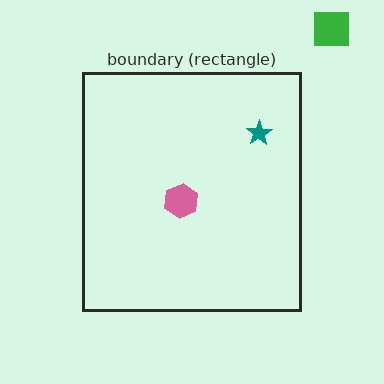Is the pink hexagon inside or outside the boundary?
Inside.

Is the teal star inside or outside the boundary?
Inside.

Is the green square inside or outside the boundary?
Outside.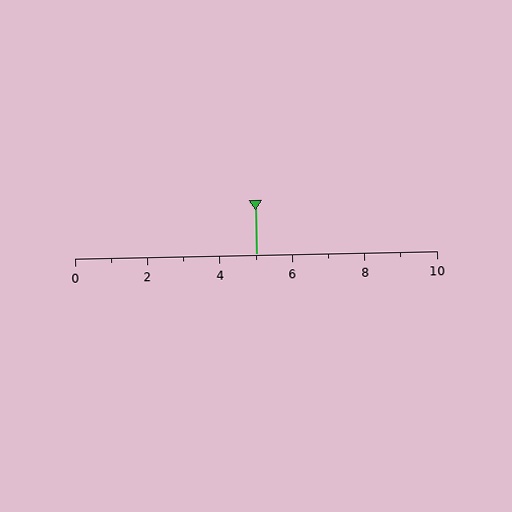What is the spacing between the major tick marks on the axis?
The major ticks are spaced 2 apart.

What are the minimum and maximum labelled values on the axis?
The axis runs from 0 to 10.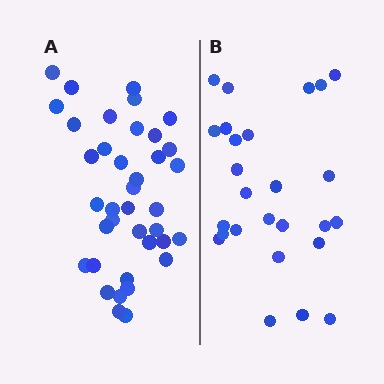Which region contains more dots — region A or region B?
Region A (the left region) has more dots.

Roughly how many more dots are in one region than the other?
Region A has roughly 12 or so more dots than region B.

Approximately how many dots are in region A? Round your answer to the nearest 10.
About 40 dots. (The exact count is 38, which rounds to 40.)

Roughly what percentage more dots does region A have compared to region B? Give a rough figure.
About 45% more.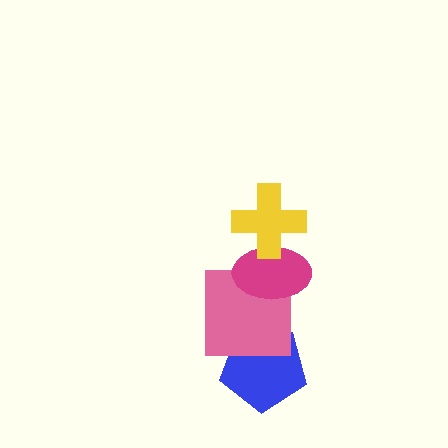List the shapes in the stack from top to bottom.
From top to bottom: the yellow cross, the magenta ellipse, the pink square, the blue pentagon.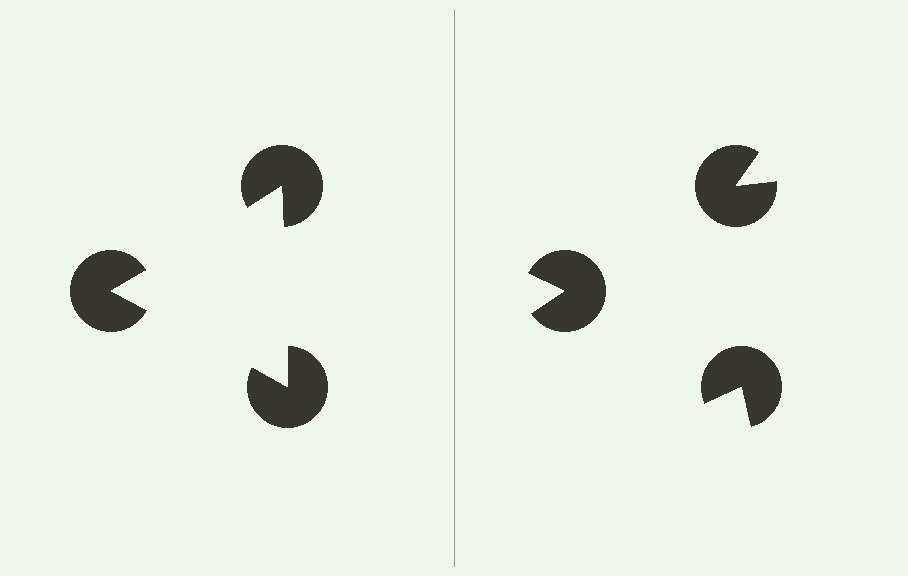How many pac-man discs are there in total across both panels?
6 — 3 on each side.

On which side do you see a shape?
An illusory triangle appears on the left side. On the right side the wedge cuts are rotated, so no coherent shape forms.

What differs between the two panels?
The pac-man discs are positioned identically on both sides; only the wedge orientations differ. On the left they align to a triangle; on the right they are misaligned.